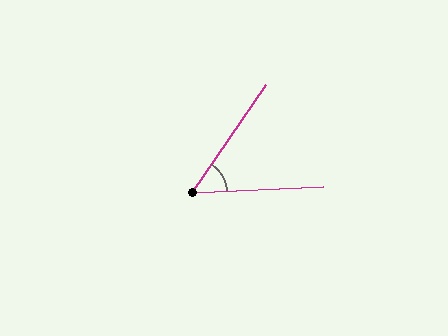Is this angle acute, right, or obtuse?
It is acute.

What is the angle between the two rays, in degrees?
Approximately 53 degrees.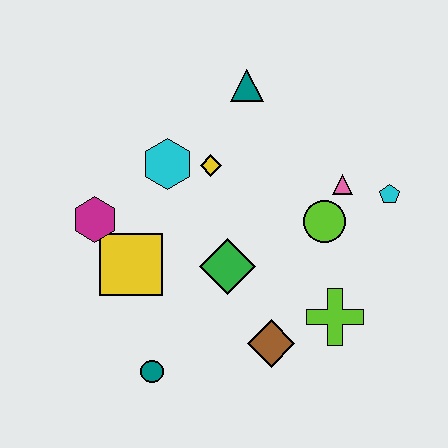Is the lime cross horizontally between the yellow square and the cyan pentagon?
Yes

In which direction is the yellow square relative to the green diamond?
The yellow square is to the left of the green diamond.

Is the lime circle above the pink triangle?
No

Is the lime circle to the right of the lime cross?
No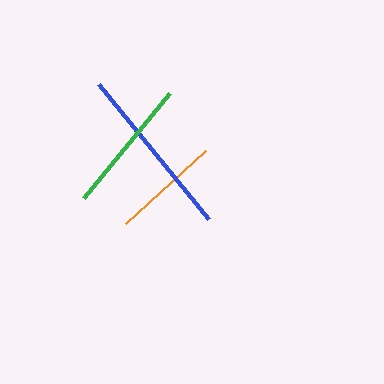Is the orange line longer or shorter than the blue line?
The blue line is longer than the orange line.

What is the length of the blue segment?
The blue segment is approximately 174 pixels long.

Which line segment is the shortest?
The orange line is the shortest at approximately 109 pixels.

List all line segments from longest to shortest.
From longest to shortest: blue, green, orange.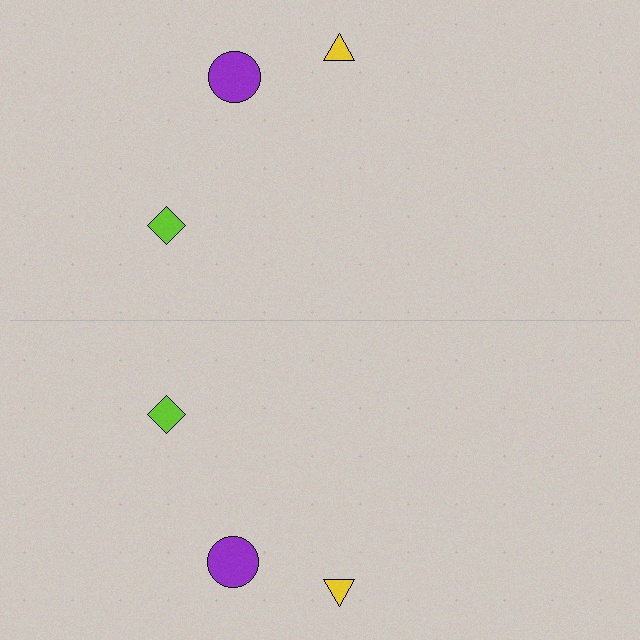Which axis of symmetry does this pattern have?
The pattern has a horizontal axis of symmetry running through the center of the image.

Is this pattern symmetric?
Yes, this pattern has bilateral (reflection) symmetry.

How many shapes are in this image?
There are 6 shapes in this image.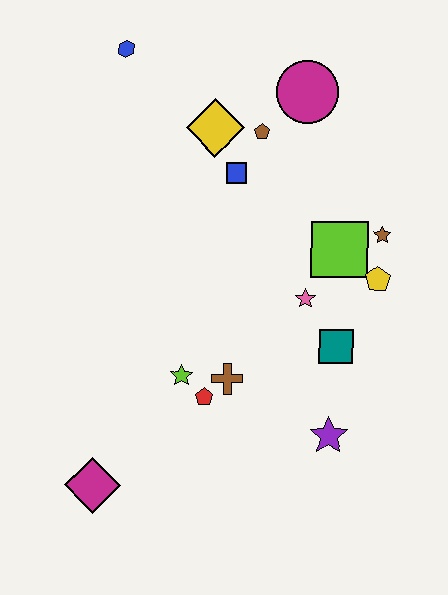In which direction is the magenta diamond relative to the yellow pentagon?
The magenta diamond is to the left of the yellow pentagon.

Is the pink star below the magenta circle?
Yes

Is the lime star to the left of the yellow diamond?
Yes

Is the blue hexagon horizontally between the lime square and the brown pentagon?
No